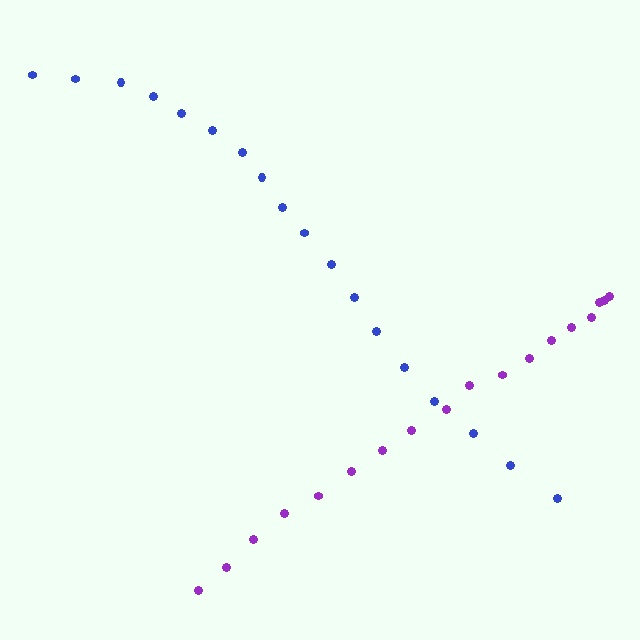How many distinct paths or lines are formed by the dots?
There are 2 distinct paths.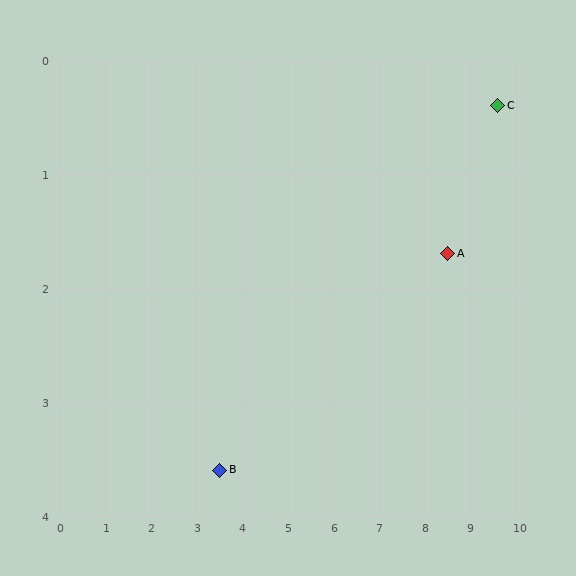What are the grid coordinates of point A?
Point A is at approximately (8.5, 1.7).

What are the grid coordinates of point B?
Point B is at approximately (3.5, 3.6).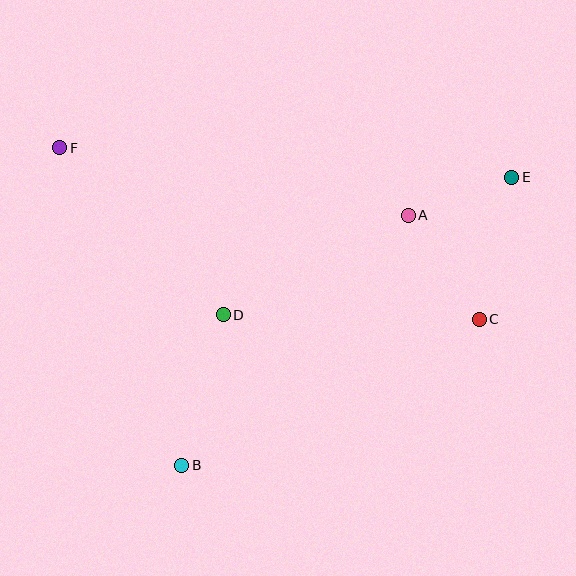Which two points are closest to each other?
Points A and E are closest to each other.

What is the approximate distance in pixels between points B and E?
The distance between B and E is approximately 438 pixels.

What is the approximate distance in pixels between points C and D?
The distance between C and D is approximately 256 pixels.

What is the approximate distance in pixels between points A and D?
The distance between A and D is approximately 210 pixels.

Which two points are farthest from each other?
Points C and F are farthest from each other.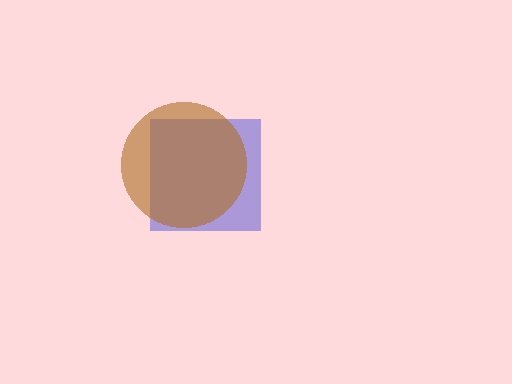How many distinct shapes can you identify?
There are 2 distinct shapes: a blue square, a brown circle.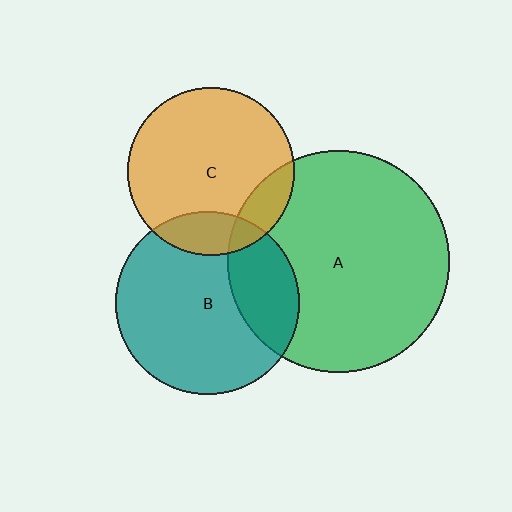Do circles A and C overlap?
Yes.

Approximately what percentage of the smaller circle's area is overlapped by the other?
Approximately 15%.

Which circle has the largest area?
Circle A (green).